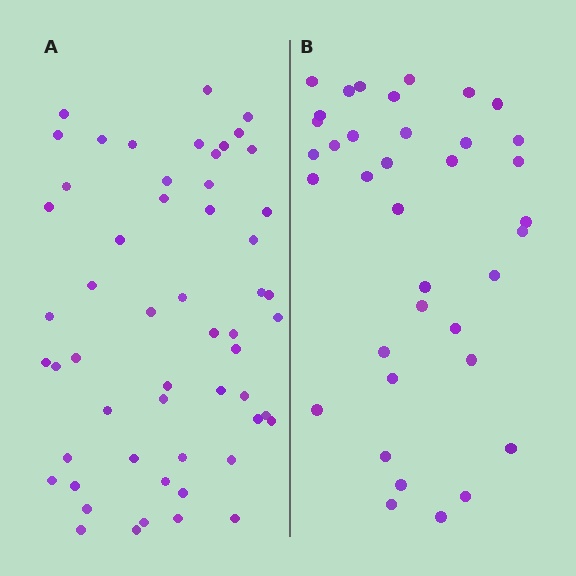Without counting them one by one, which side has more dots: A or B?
Region A (the left region) has more dots.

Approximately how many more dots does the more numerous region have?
Region A has approximately 20 more dots than region B.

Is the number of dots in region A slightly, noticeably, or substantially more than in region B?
Region A has substantially more. The ratio is roughly 1.5 to 1.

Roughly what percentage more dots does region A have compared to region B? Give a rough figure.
About 50% more.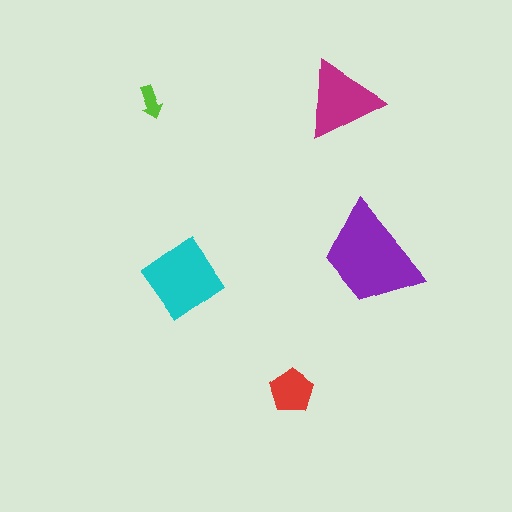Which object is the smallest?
The lime arrow.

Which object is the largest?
The purple trapezoid.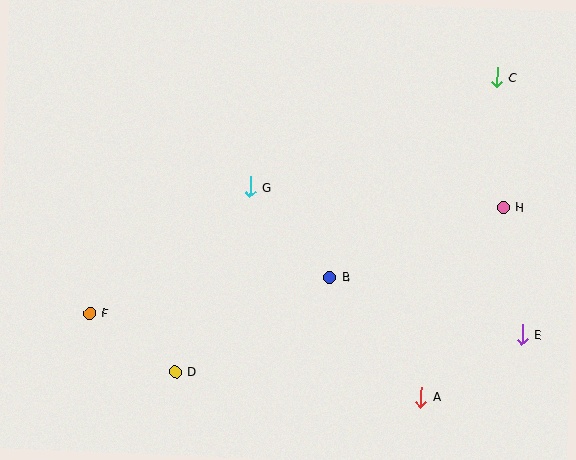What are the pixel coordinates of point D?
Point D is at (175, 372).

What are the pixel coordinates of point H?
Point H is at (503, 207).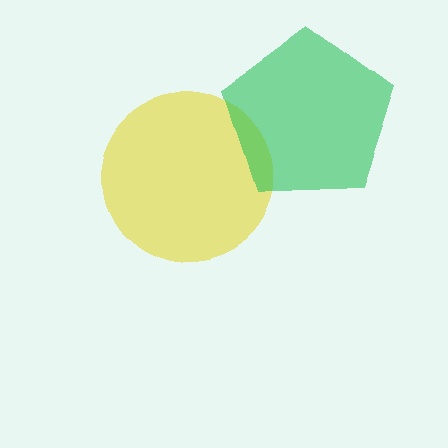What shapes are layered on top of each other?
The layered shapes are: a yellow circle, a green pentagon.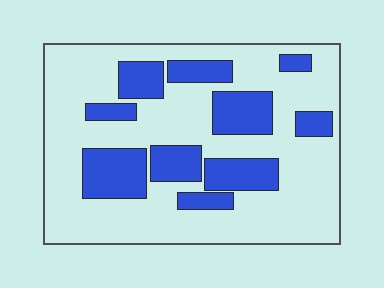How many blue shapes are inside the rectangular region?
10.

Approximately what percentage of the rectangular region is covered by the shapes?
Approximately 30%.